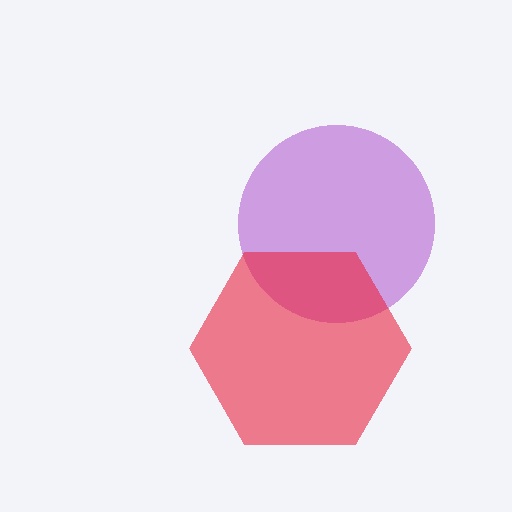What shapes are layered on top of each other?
The layered shapes are: a purple circle, a red hexagon.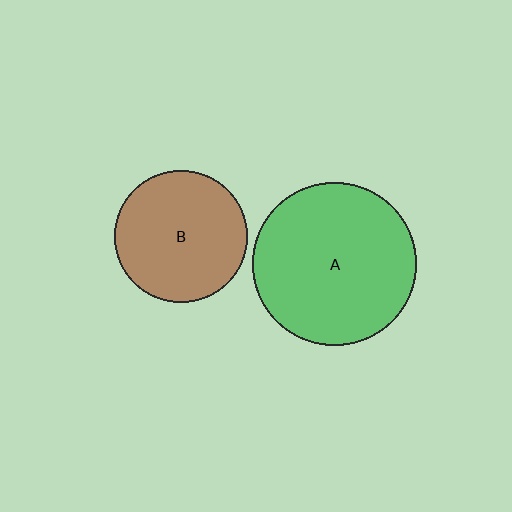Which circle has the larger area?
Circle A (green).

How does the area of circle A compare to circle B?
Approximately 1.5 times.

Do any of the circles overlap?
No, none of the circles overlap.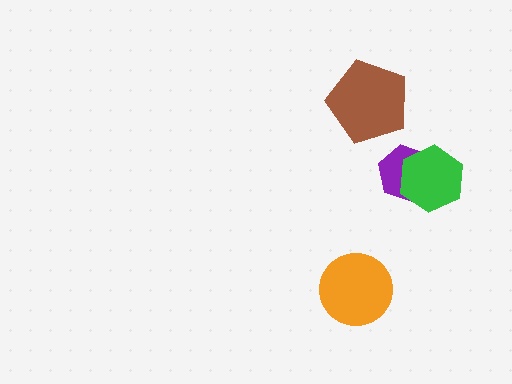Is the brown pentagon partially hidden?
No, no other shape covers it.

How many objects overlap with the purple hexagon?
1 object overlaps with the purple hexagon.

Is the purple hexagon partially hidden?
Yes, it is partially covered by another shape.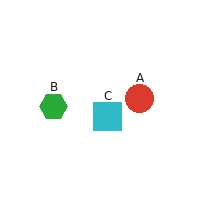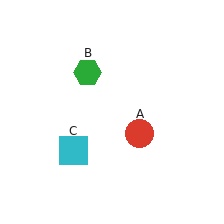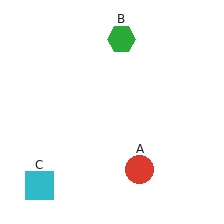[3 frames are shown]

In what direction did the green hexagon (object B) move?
The green hexagon (object B) moved up and to the right.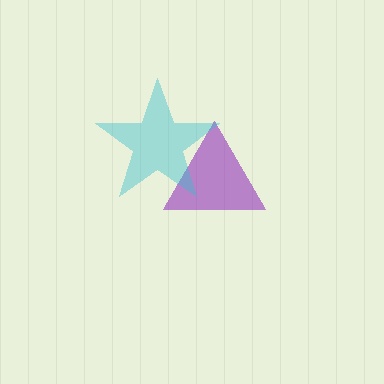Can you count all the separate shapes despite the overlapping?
Yes, there are 2 separate shapes.